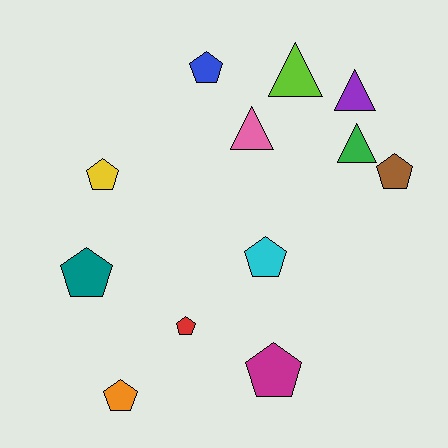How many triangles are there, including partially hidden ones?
There are 4 triangles.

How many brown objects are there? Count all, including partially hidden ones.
There is 1 brown object.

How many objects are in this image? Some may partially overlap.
There are 12 objects.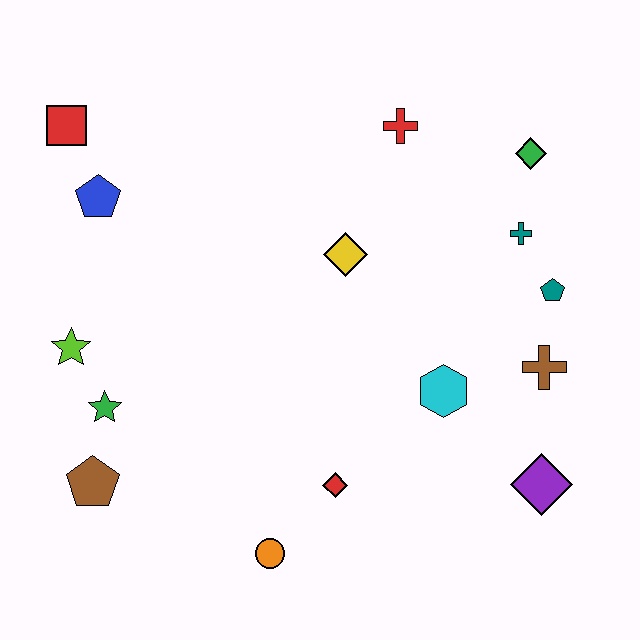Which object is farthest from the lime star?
The green diamond is farthest from the lime star.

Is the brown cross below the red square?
Yes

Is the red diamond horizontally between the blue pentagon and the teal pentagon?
Yes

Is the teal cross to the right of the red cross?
Yes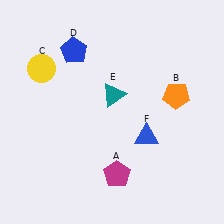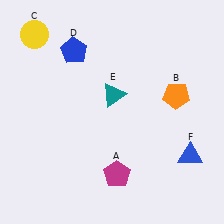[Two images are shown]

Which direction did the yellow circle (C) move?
The yellow circle (C) moved up.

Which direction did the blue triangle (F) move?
The blue triangle (F) moved right.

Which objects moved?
The objects that moved are: the yellow circle (C), the blue triangle (F).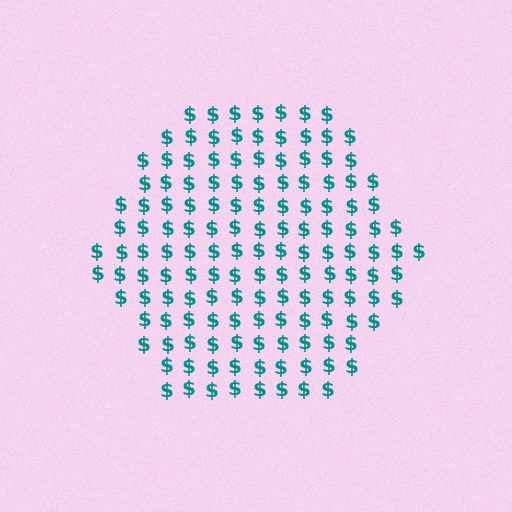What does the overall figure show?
The overall figure shows a hexagon.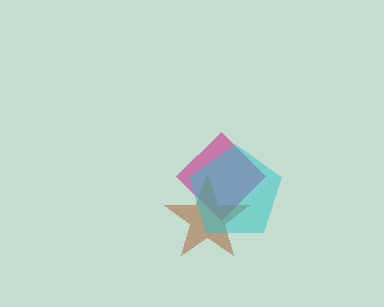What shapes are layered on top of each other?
The layered shapes are: a magenta diamond, a brown star, a cyan pentagon.